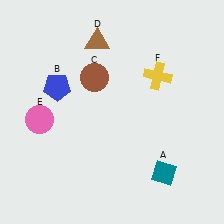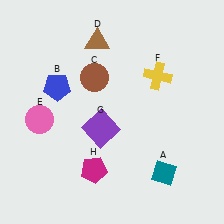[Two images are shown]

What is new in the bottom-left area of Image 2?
A magenta pentagon (H) was added in the bottom-left area of Image 2.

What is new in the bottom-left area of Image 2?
A purple square (G) was added in the bottom-left area of Image 2.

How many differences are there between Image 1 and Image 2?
There are 2 differences between the two images.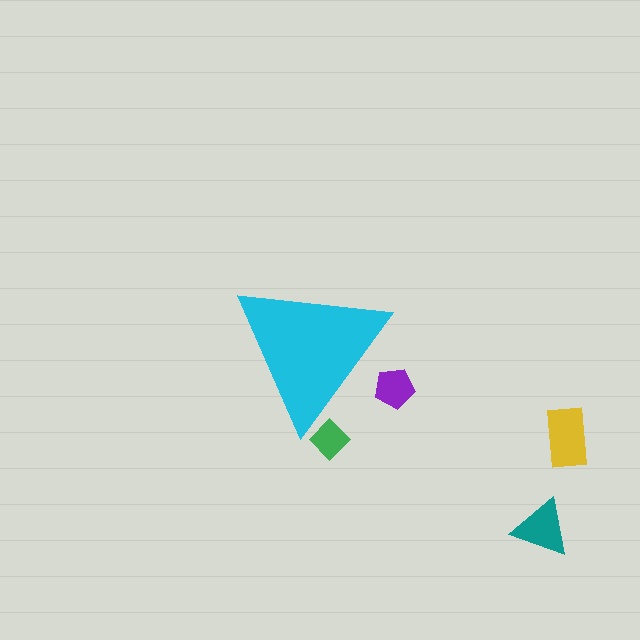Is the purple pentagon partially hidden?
Yes, the purple pentagon is partially hidden behind the cyan triangle.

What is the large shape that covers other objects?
A cyan triangle.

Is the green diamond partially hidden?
Yes, the green diamond is partially hidden behind the cyan triangle.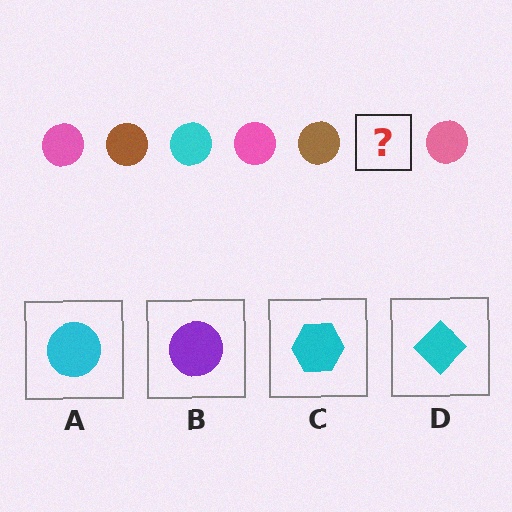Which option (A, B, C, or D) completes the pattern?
A.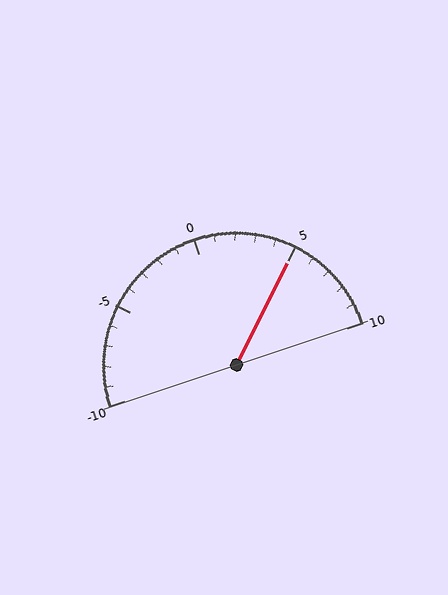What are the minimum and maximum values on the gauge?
The gauge ranges from -10 to 10.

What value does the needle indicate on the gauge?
The needle indicates approximately 5.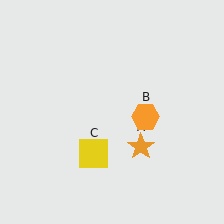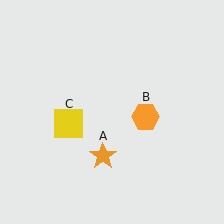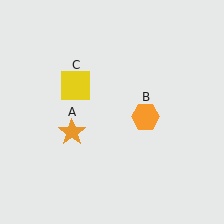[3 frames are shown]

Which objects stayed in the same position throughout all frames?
Orange hexagon (object B) remained stationary.